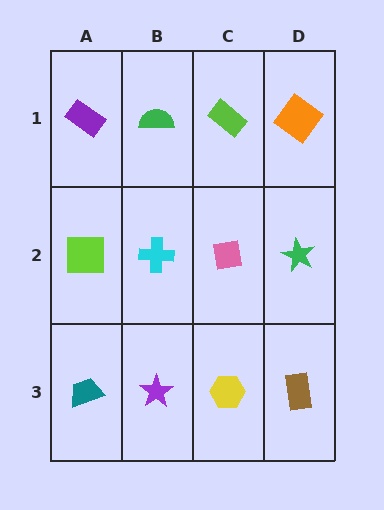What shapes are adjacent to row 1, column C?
A pink square (row 2, column C), a green semicircle (row 1, column B), an orange diamond (row 1, column D).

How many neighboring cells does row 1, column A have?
2.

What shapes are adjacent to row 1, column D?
A green star (row 2, column D), a lime rectangle (row 1, column C).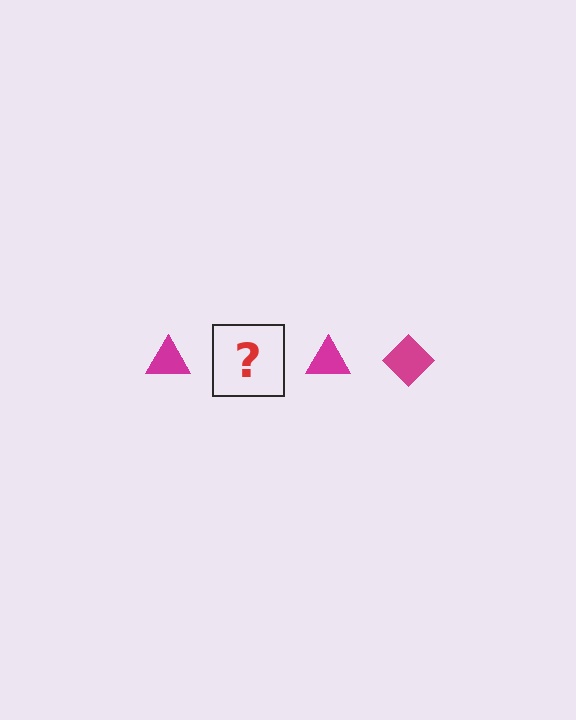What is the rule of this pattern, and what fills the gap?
The rule is that the pattern cycles through triangle, diamond shapes in magenta. The gap should be filled with a magenta diamond.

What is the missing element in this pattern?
The missing element is a magenta diamond.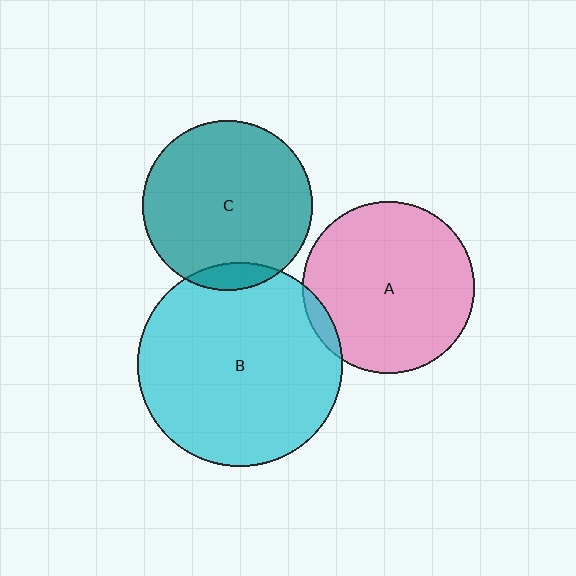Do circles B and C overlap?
Yes.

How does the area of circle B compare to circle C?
Approximately 1.4 times.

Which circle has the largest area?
Circle B (cyan).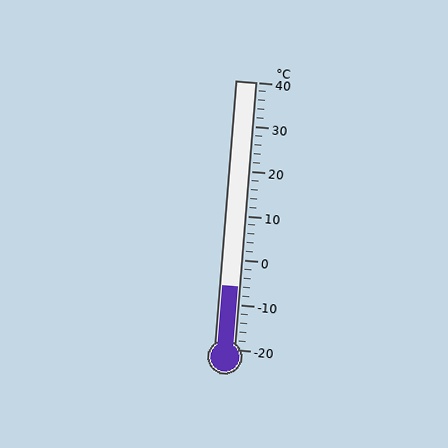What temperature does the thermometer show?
The thermometer shows approximately -6°C.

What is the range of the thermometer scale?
The thermometer scale ranges from -20°C to 40°C.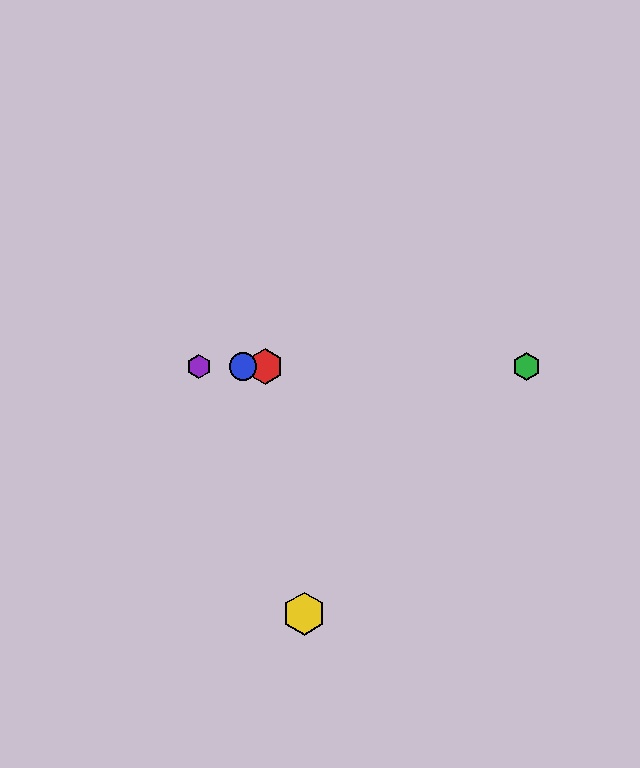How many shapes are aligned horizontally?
4 shapes (the red hexagon, the blue circle, the green hexagon, the purple hexagon) are aligned horizontally.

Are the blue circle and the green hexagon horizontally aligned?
Yes, both are at y≈367.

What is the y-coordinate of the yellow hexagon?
The yellow hexagon is at y≈614.